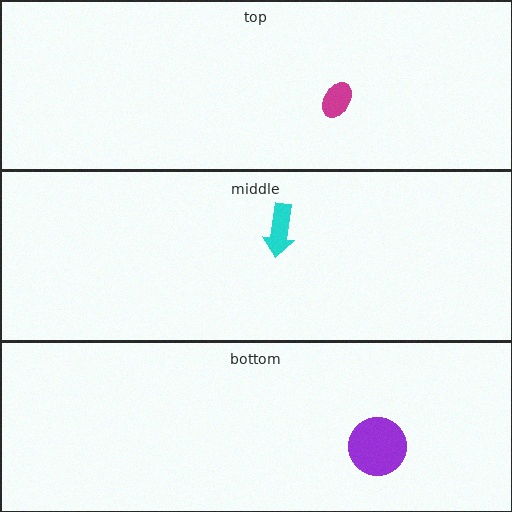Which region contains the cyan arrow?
The middle region.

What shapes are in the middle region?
The cyan arrow.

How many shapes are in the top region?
1.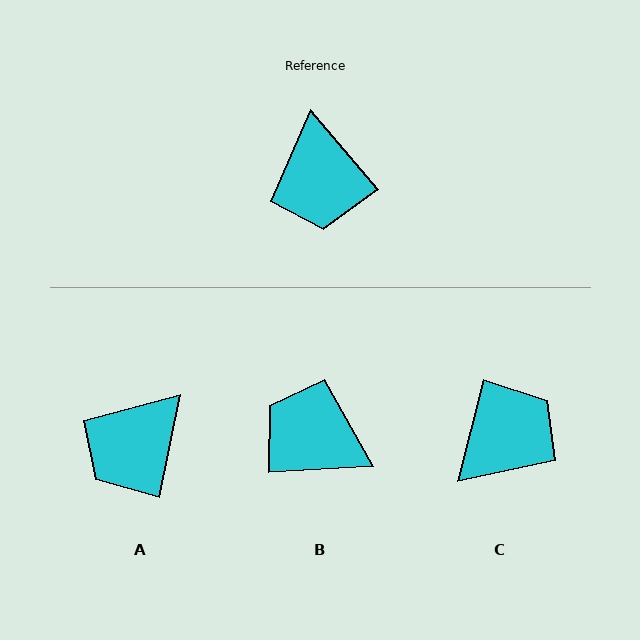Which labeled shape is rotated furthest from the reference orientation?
B, about 127 degrees away.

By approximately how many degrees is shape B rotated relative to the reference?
Approximately 127 degrees clockwise.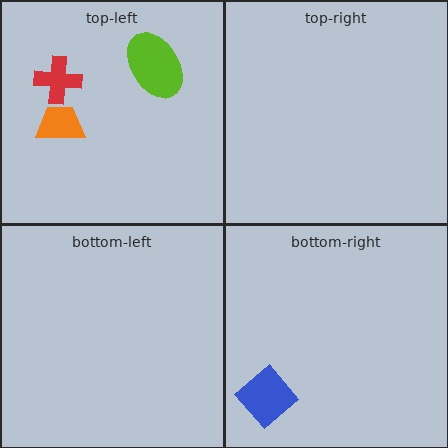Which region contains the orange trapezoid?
The top-left region.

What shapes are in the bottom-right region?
The blue diamond.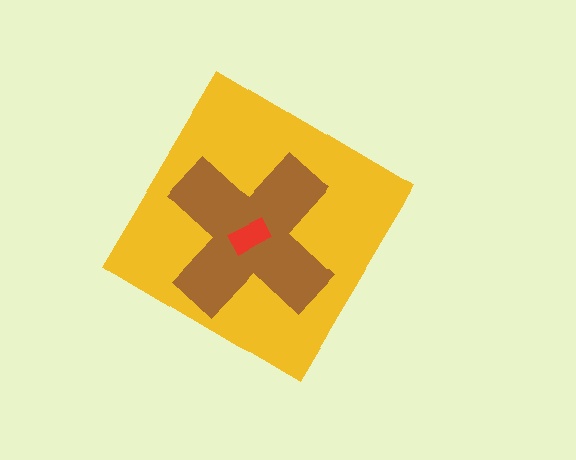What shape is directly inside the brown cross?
The red rectangle.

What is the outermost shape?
The yellow diamond.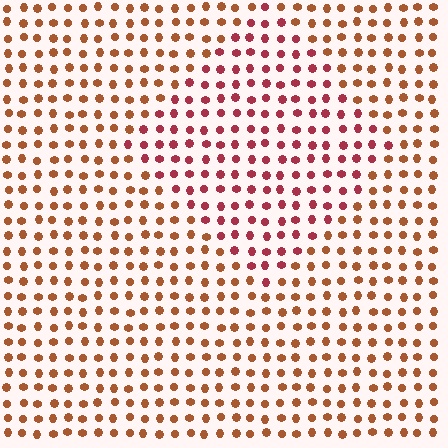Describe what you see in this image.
The image is filled with small brown elements in a uniform arrangement. A diamond-shaped region is visible where the elements are tinted to a slightly different hue, forming a subtle color boundary.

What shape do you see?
I see a diamond.